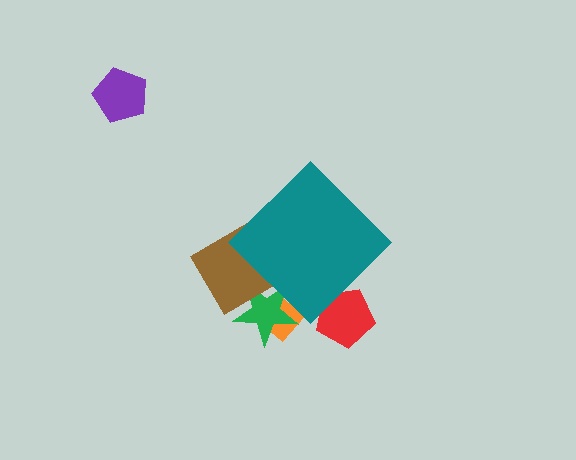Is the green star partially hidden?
Yes, the green star is partially hidden behind the teal diamond.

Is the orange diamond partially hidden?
Yes, the orange diamond is partially hidden behind the teal diamond.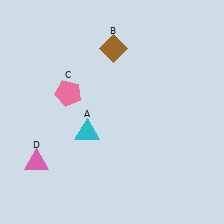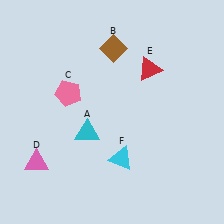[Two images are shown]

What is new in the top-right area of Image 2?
A red triangle (E) was added in the top-right area of Image 2.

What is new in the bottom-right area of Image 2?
A cyan triangle (F) was added in the bottom-right area of Image 2.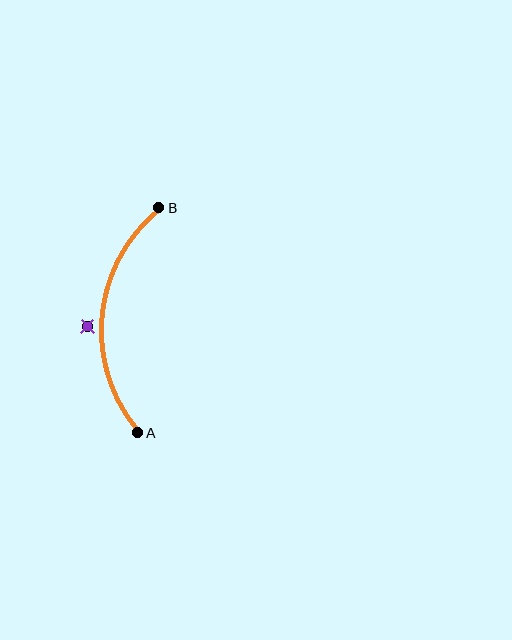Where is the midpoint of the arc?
The arc midpoint is the point on the curve farthest from the straight line joining A and B. It sits to the left of that line.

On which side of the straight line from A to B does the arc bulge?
The arc bulges to the left of the straight line connecting A and B.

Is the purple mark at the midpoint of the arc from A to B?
No — the purple mark does not lie on the arc at all. It sits slightly outside the curve.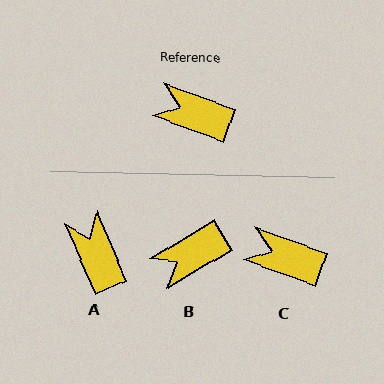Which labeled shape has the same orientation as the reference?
C.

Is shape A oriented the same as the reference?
No, it is off by about 47 degrees.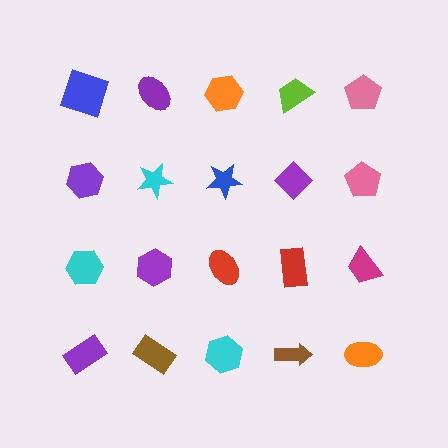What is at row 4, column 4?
A brown arrow.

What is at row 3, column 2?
A purple hexagon.